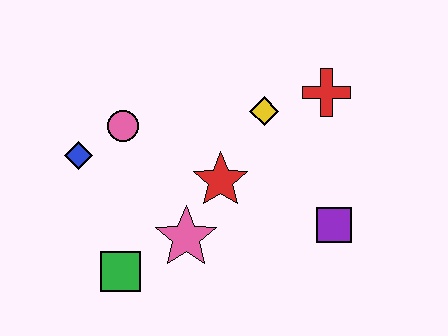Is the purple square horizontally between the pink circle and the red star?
No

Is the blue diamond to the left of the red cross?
Yes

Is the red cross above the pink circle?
Yes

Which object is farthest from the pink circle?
The purple square is farthest from the pink circle.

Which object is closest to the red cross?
The yellow diamond is closest to the red cross.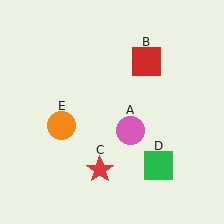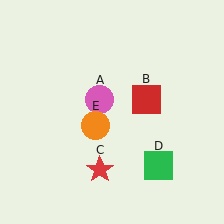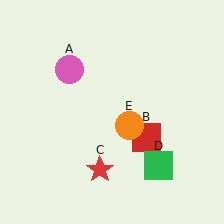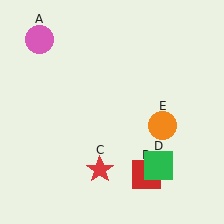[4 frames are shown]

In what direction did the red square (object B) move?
The red square (object B) moved down.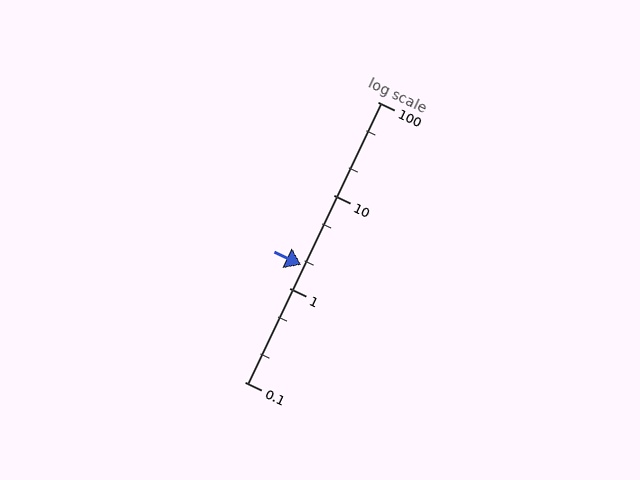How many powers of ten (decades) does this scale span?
The scale spans 3 decades, from 0.1 to 100.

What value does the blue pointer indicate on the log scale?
The pointer indicates approximately 1.8.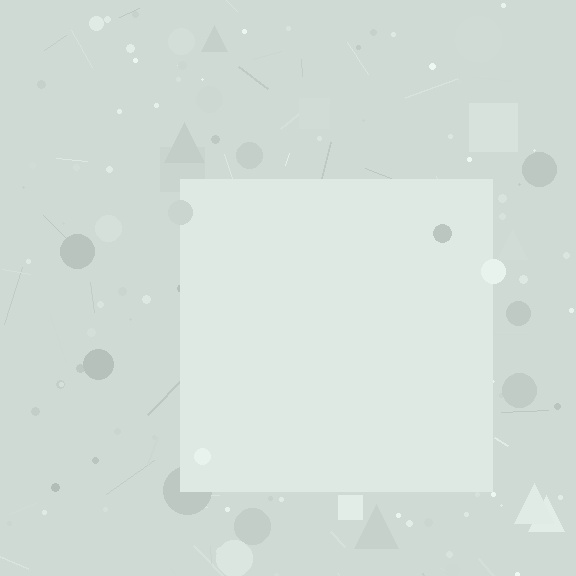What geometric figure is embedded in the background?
A square is embedded in the background.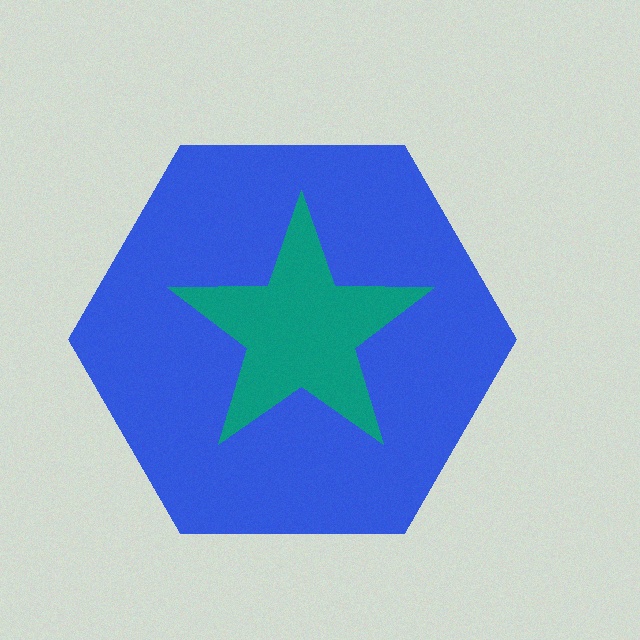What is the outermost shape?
The blue hexagon.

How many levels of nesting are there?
2.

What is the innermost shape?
The teal star.